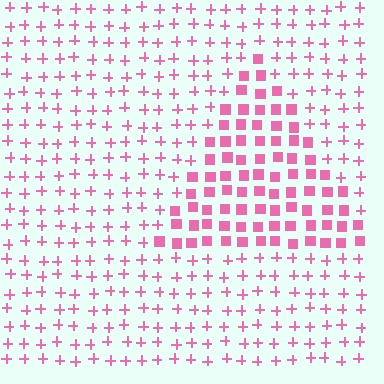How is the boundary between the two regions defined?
The boundary is defined by a change in element shape: squares inside vs. plus signs outside. All elements share the same color and spacing.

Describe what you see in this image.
The image is filled with small pink elements arranged in a uniform grid. A triangle-shaped region contains squares, while the surrounding area contains plus signs. The boundary is defined purely by the change in element shape.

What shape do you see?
I see a triangle.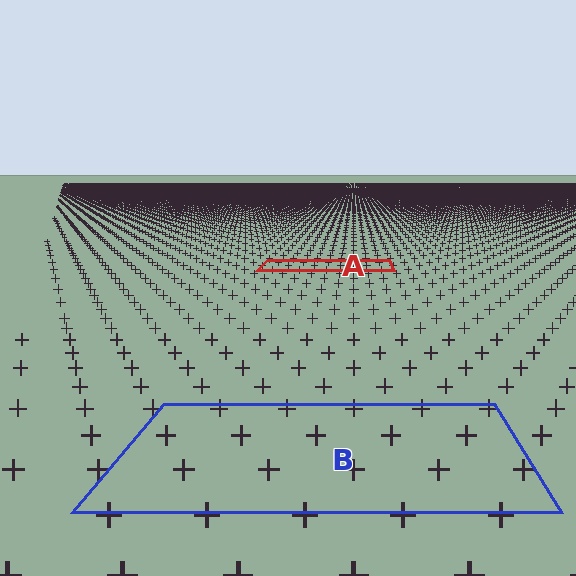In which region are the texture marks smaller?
The texture marks are smaller in region A, because it is farther away.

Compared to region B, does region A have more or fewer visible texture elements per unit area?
Region A has more texture elements per unit area — they are packed more densely because it is farther away.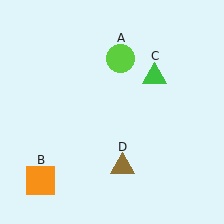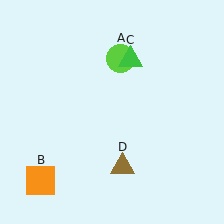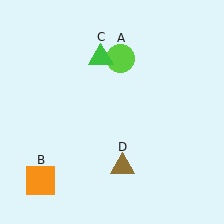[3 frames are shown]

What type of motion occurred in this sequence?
The green triangle (object C) rotated counterclockwise around the center of the scene.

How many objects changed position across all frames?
1 object changed position: green triangle (object C).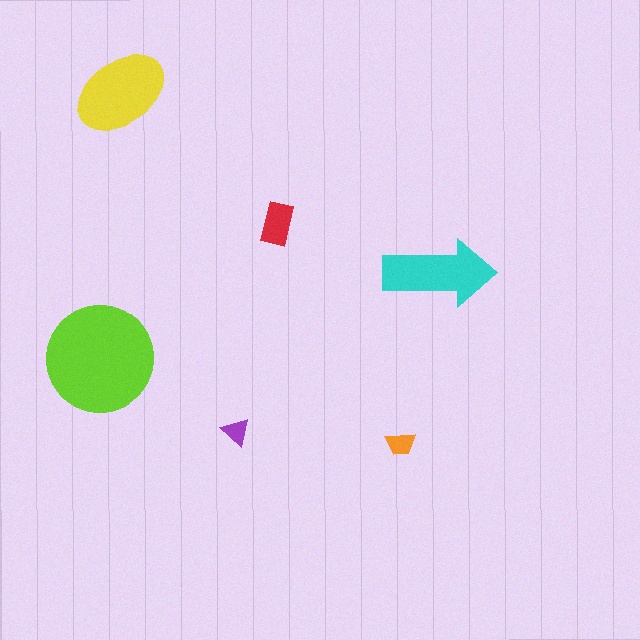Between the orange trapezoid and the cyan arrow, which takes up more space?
The cyan arrow.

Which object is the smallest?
The purple triangle.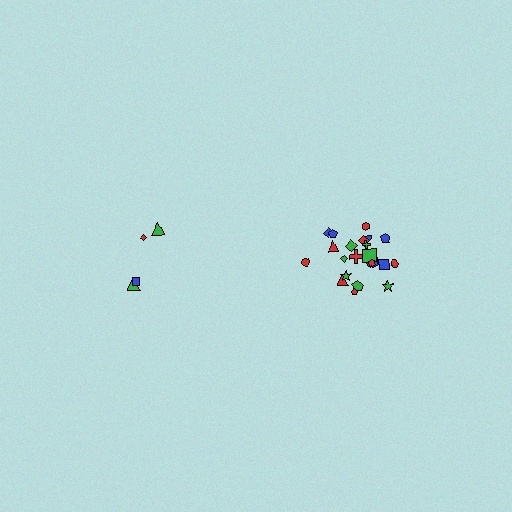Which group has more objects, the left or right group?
The right group.